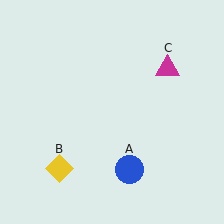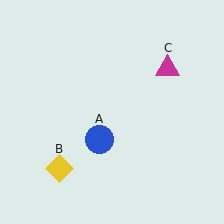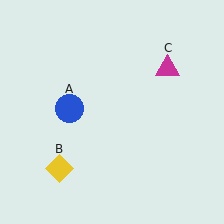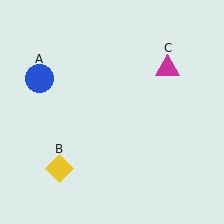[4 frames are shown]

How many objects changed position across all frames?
1 object changed position: blue circle (object A).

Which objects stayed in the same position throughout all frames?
Yellow diamond (object B) and magenta triangle (object C) remained stationary.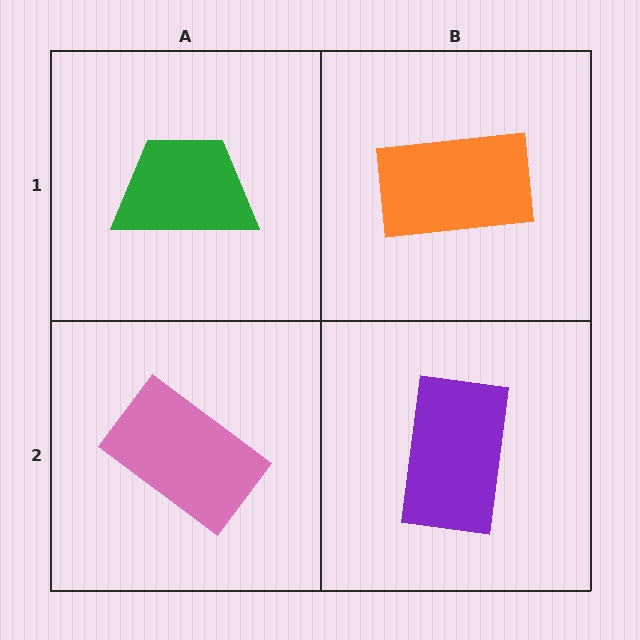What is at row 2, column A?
A pink rectangle.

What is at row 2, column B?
A purple rectangle.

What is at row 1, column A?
A green trapezoid.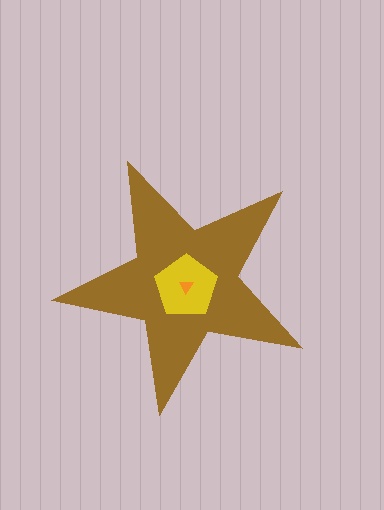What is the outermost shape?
The brown star.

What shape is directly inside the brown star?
The yellow pentagon.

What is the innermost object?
The orange triangle.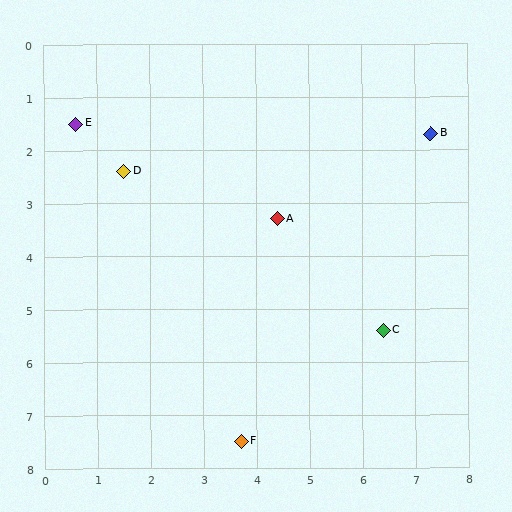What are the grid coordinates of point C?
Point C is at approximately (6.4, 5.4).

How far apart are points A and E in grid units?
Points A and E are about 4.2 grid units apart.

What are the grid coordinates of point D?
Point D is at approximately (1.5, 2.4).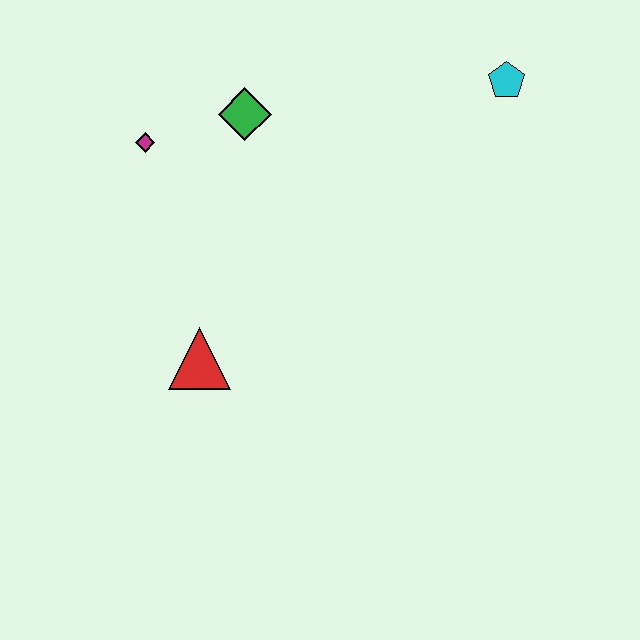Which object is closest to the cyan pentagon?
The green diamond is closest to the cyan pentagon.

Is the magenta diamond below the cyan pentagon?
Yes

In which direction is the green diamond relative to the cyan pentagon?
The green diamond is to the left of the cyan pentagon.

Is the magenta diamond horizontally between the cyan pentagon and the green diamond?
No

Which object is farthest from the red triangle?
The cyan pentagon is farthest from the red triangle.